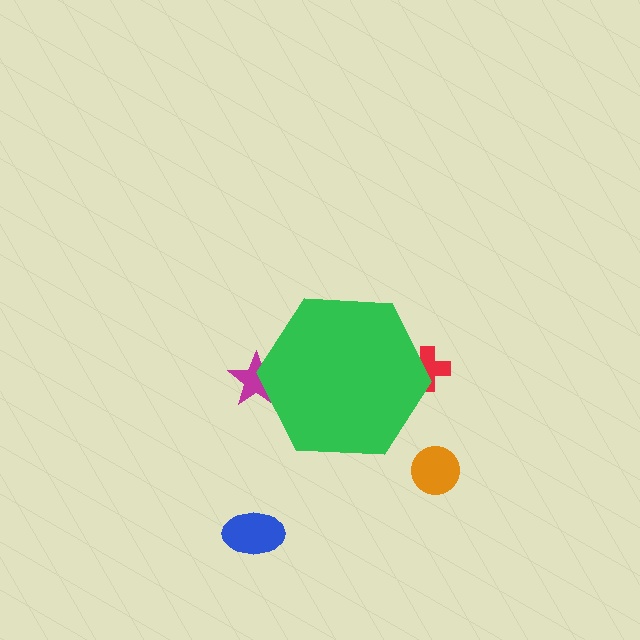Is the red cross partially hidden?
Yes, the red cross is partially hidden behind the green hexagon.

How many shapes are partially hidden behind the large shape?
2 shapes are partially hidden.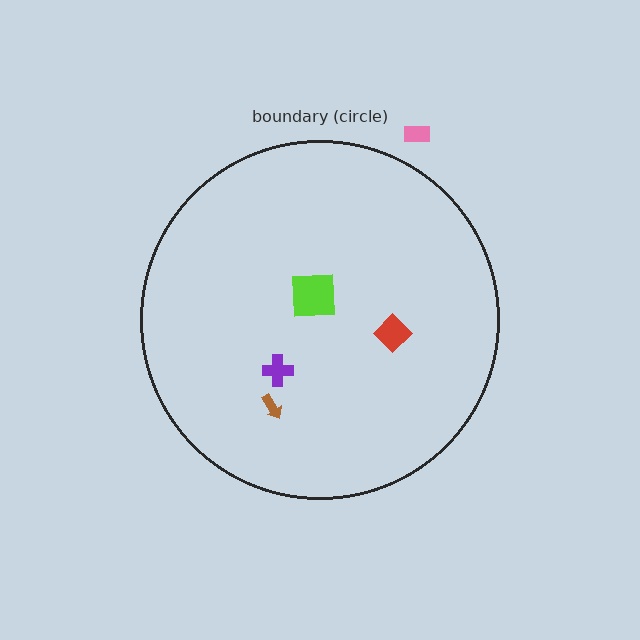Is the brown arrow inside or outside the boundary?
Inside.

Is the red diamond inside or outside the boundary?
Inside.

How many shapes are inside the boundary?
4 inside, 1 outside.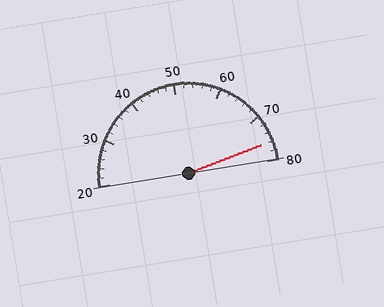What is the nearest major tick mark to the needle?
The nearest major tick mark is 80.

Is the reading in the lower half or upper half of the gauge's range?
The reading is in the upper half of the range (20 to 80).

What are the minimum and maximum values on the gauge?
The gauge ranges from 20 to 80.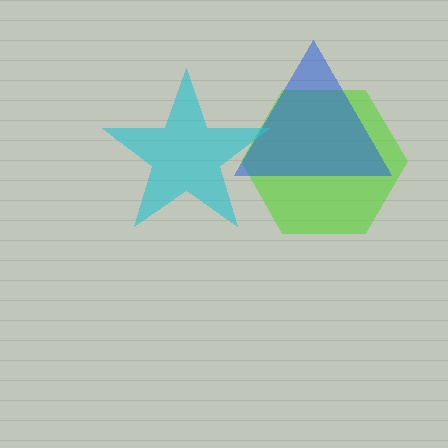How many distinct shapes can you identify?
There are 3 distinct shapes: a lime hexagon, a blue triangle, a cyan star.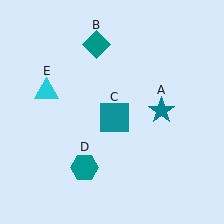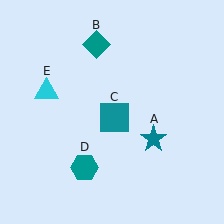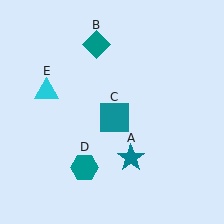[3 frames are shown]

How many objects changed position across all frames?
1 object changed position: teal star (object A).